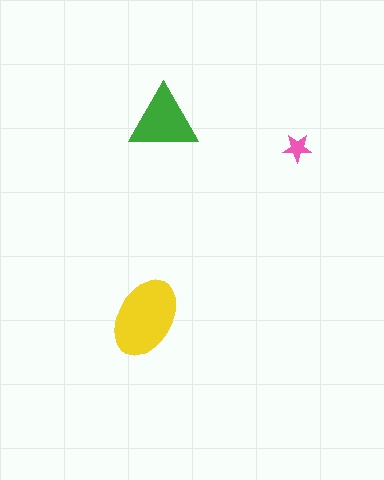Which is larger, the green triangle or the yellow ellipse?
The yellow ellipse.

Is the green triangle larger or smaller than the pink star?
Larger.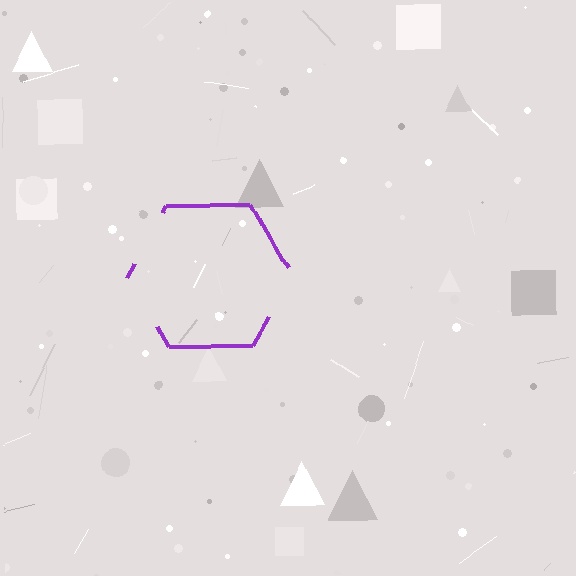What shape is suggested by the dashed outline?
The dashed outline suggests a hexagon.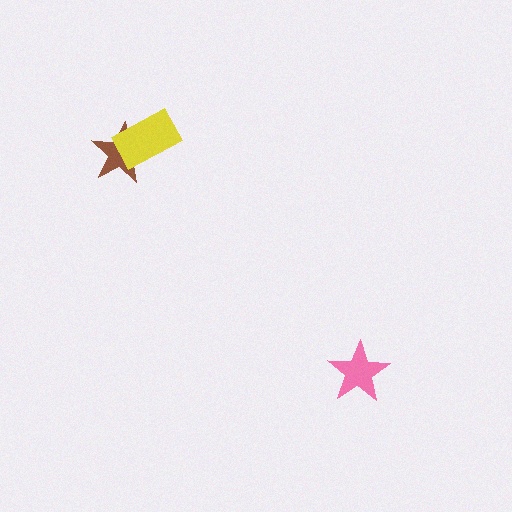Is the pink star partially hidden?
No, no other shape covers it.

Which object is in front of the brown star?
The yellow rectangle is in front of the brown star.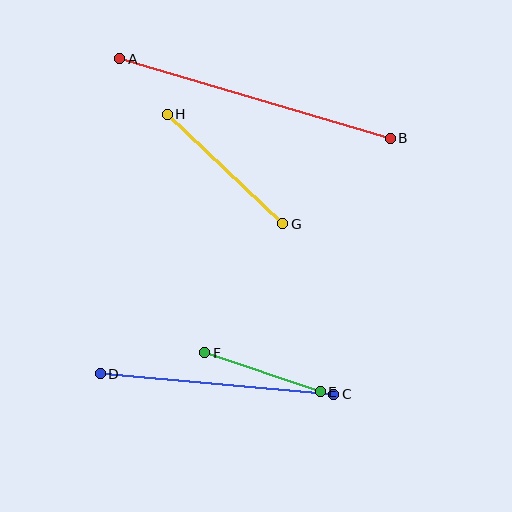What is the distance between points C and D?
The distance is approximately 234 pixels.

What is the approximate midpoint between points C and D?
The midpoint is at approximately (217, 384) pixels.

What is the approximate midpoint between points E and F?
The midpoint is at approximately (263, 372) pixels.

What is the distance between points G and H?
The distance is approximately 159 pixels.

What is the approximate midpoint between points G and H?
The midpoint is at approximately (225, 169) pixels.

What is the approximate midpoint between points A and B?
The midpoint is at approximately (255, 98) pixels.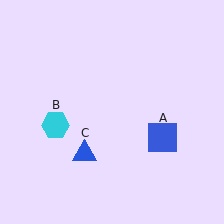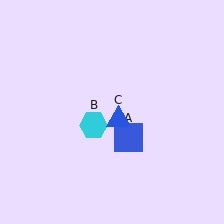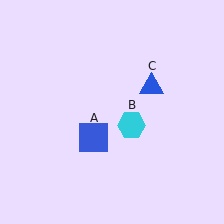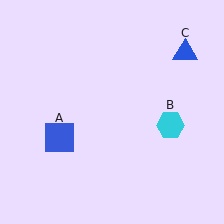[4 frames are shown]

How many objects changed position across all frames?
3 objects changed position: blue square (object A), cyan hexagon (object B), blue triangle (object C).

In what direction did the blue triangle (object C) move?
The blue triangle (object C) moved up and to the right.